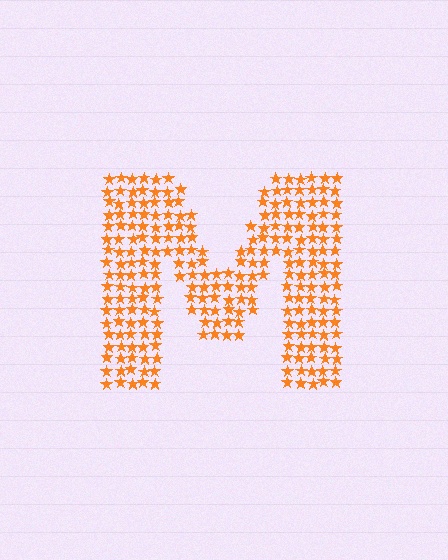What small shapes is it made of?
It is made of small stars.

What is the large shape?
The large shape is the letter M.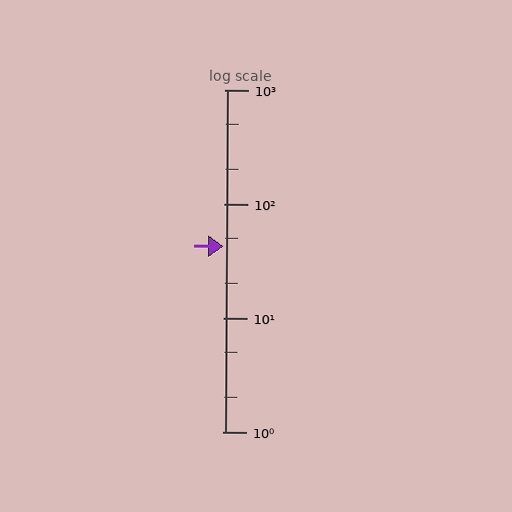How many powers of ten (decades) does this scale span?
The scale spans 3 decades, from 1 to 1000.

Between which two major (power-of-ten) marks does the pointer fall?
The pointer is between 10 and 100.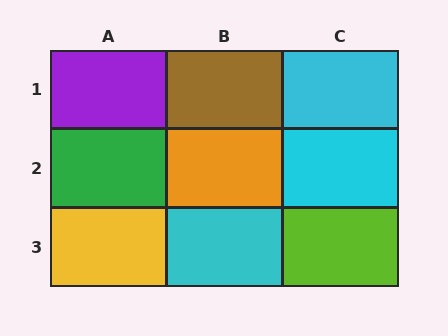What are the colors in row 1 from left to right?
Purple, brown, cyan.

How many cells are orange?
1 cell is orange.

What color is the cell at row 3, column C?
Lime.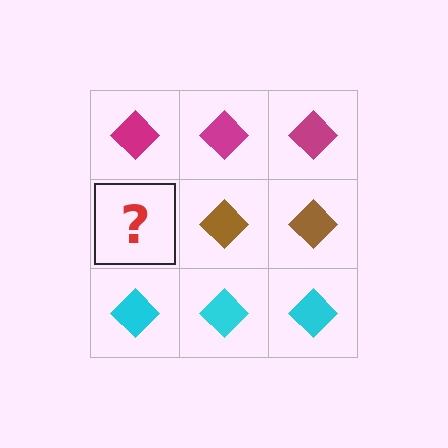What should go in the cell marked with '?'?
The missing cell should contain a brown diamond.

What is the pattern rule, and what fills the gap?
The rule is that each row has a consistent color. The gap should be filled with a brown diamond.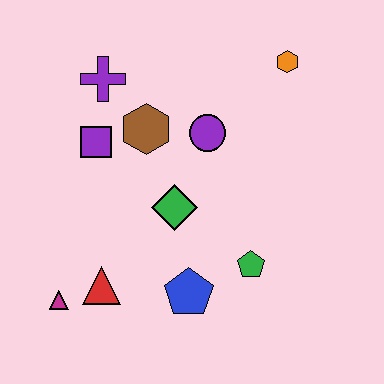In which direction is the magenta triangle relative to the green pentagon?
The magenta triangle is to the left of the green pentagon.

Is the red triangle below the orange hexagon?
Yes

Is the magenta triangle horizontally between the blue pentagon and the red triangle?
No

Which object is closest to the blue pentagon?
The green pentagon is closest to the blue pentagon.